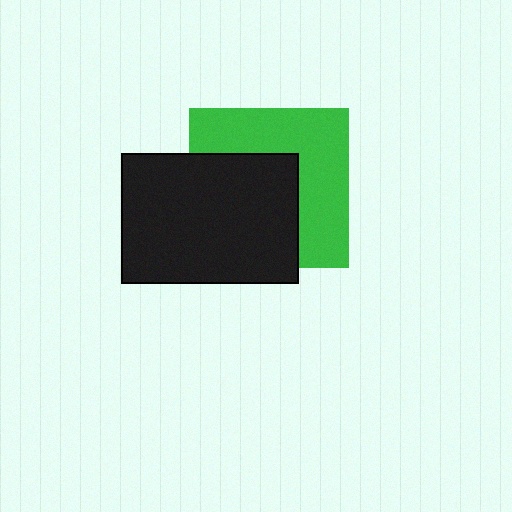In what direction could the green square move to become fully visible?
The green square could move toward the upper-right. That would shift it out from behind the black rectangle entirely.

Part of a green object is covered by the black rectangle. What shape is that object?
It is a square.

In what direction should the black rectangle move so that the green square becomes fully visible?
The black rectangle should move toward the lower-left. That is the shortest direction to clear the overlap and leave the green square fully visible.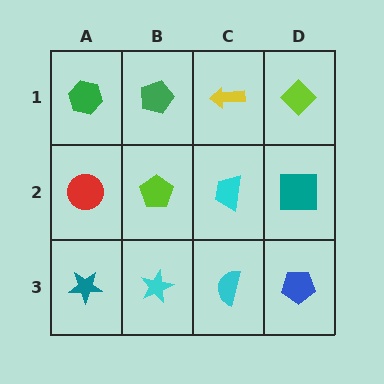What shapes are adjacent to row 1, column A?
A red circle (row 2, column A), a green pentagon (row 1, column B).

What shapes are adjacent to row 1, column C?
A cyan trapezoid (row 2, column C), a green pentagon (row 1, column B), a lime diamond (row 1, column D).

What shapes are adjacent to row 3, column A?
A red circle (row 2, column A), a cyan star (row 3, column B).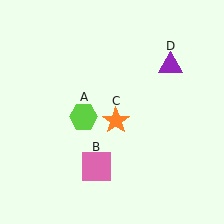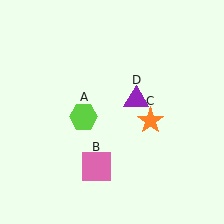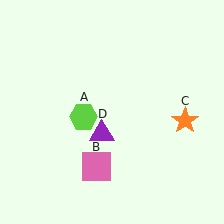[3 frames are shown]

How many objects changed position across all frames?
2 objects changed position: orange star (object C), purple triangle (object D).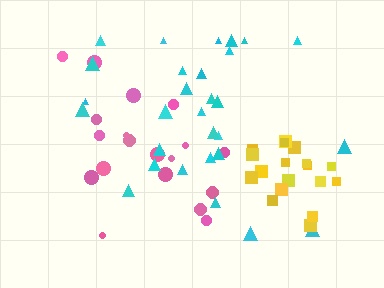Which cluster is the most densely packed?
Yellow.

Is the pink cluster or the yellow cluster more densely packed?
Yellow.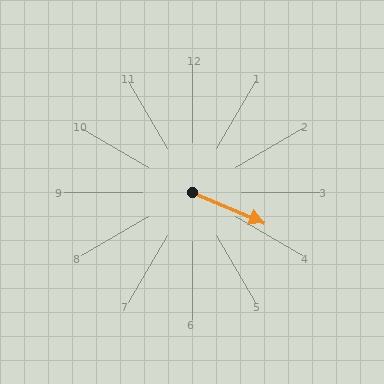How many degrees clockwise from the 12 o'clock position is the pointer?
Approximately 113 degrees.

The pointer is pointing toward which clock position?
Roughly 4 o'clock.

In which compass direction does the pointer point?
Southeast.